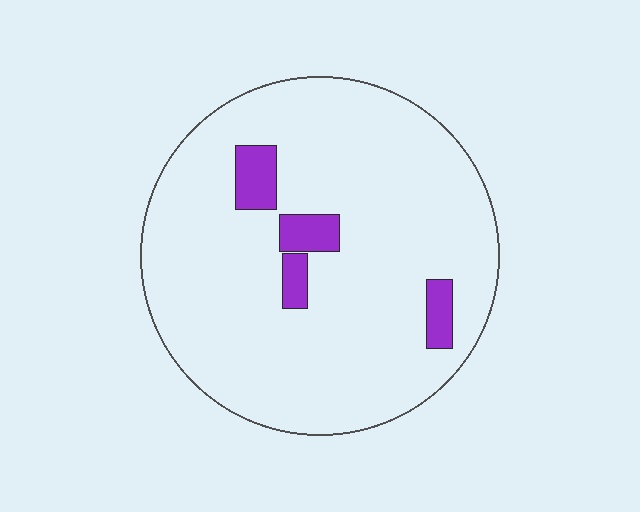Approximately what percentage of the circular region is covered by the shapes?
Approximately 10%.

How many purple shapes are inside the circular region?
4.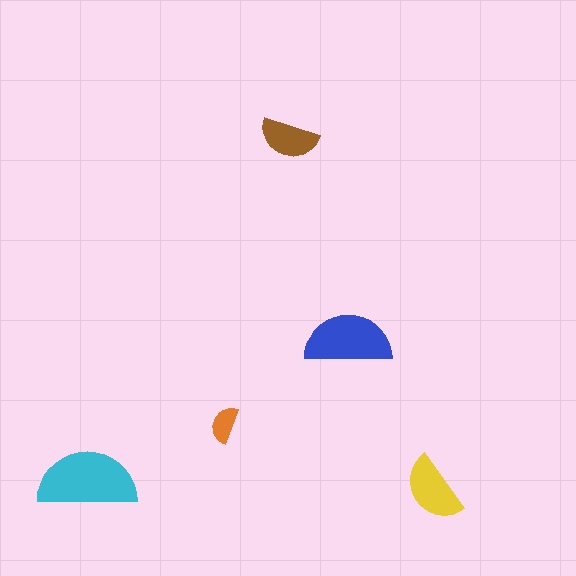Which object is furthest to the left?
The cyan semicircle is leftmost.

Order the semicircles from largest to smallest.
the cyan one, the blue one, the yellow one, the brown one, the orange one.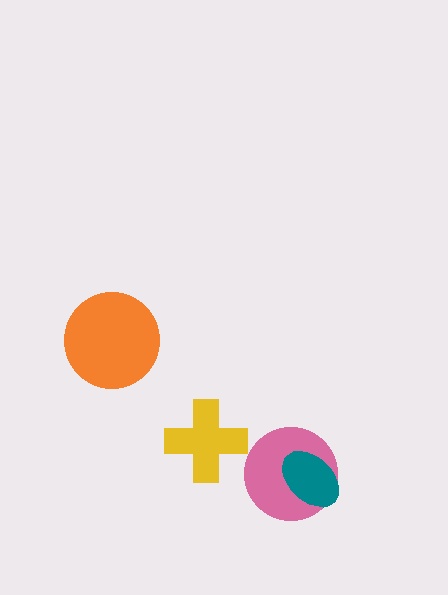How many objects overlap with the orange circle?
0 objects overlap with the orange circle.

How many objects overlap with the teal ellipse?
1 object overlaps with the teal ellipse.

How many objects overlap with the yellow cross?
0 objects overlap with the yellow cross.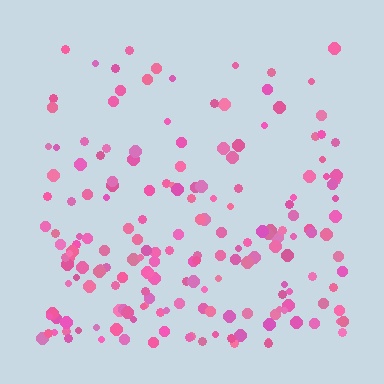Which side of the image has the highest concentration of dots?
The bottom.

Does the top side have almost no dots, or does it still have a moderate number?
Still a moderate number, just noticeably fewer than the bottom.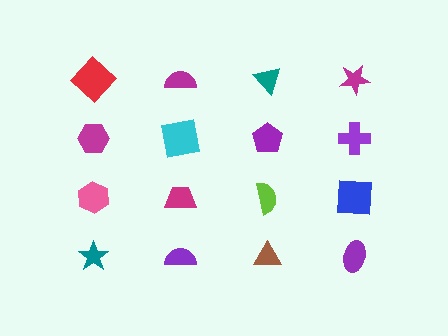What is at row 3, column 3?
A lime semicircle.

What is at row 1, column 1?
A red diamond.